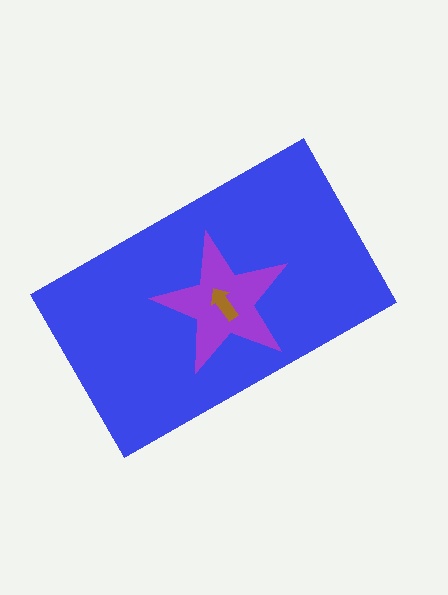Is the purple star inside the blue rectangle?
Yes.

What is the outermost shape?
The blue rectangle.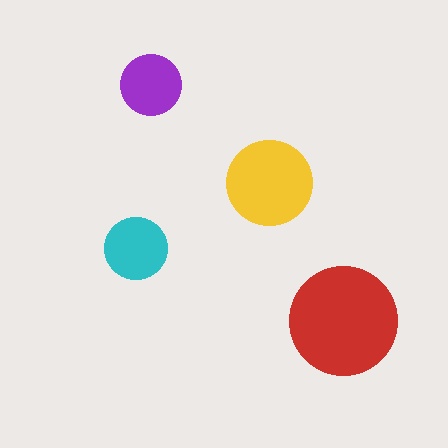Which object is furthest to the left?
The cyan circle is leftmost.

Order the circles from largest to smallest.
the red one, the yellow one, the cyan one, the purple one.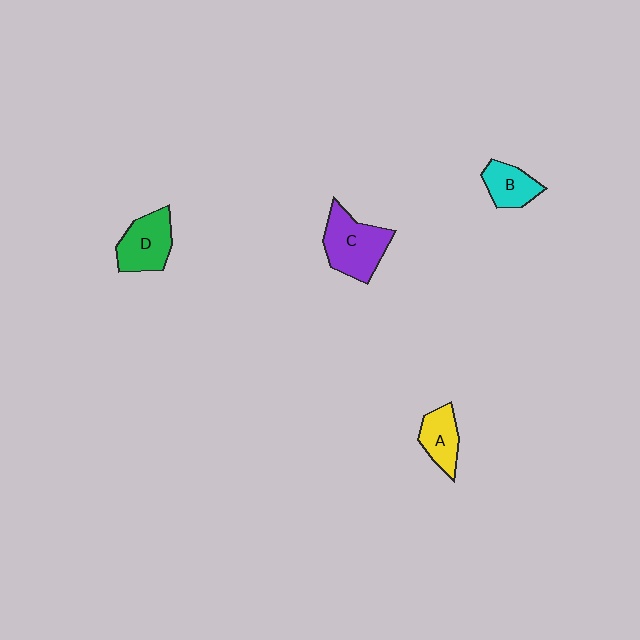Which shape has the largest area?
Shape C (purple).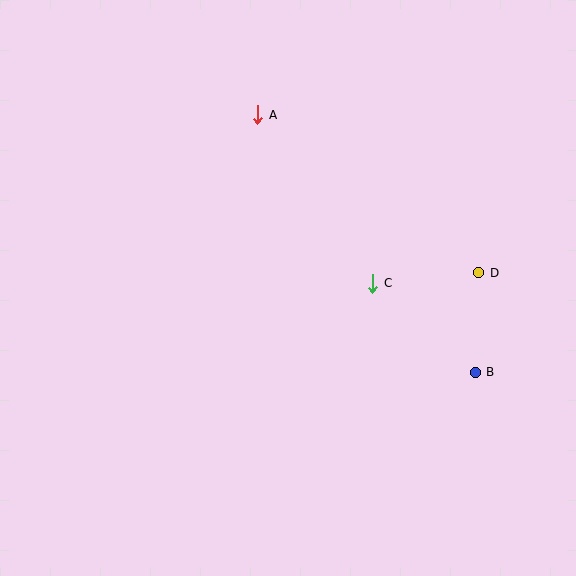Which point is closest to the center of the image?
Point C at (373, 283) is closest to the center.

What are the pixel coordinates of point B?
Point B is at (475, 372).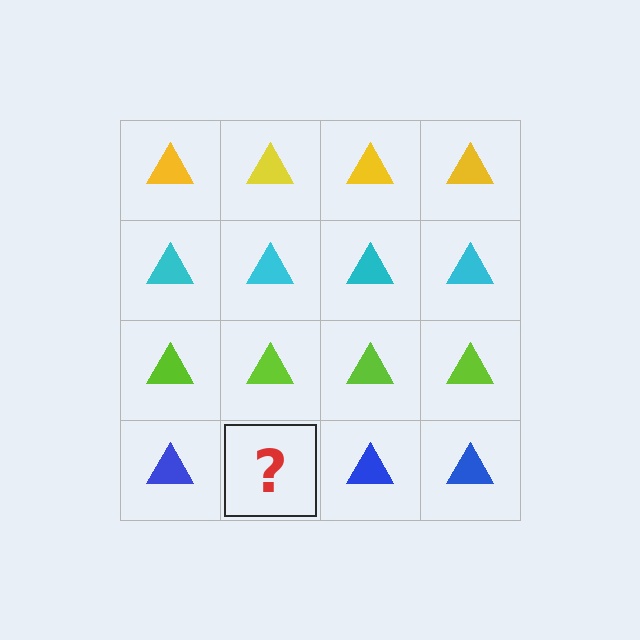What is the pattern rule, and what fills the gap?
The rule is that each row has a consistent color. The gap should be filled with a blue triangle.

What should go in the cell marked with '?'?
The missing cell should contain a blue triangle.